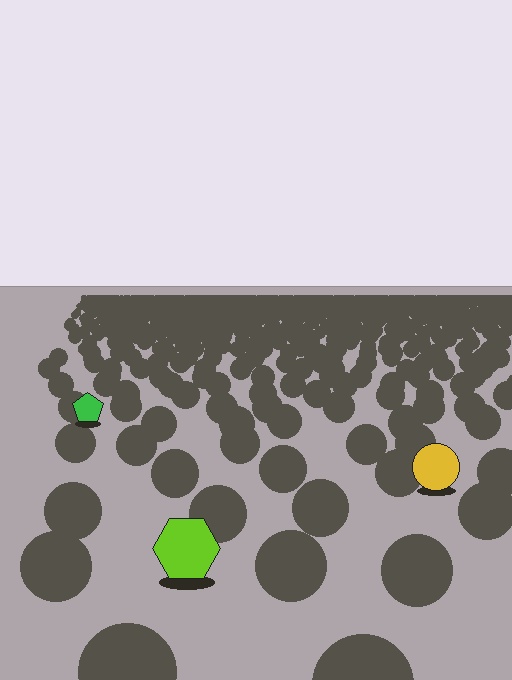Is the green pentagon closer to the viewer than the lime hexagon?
No. The lime hexagon is closer — you can tell from the texture gradient: the ground texture is coarser near it.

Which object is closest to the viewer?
The lime hexagon is closest. The texture marks near it are larger and more spread out.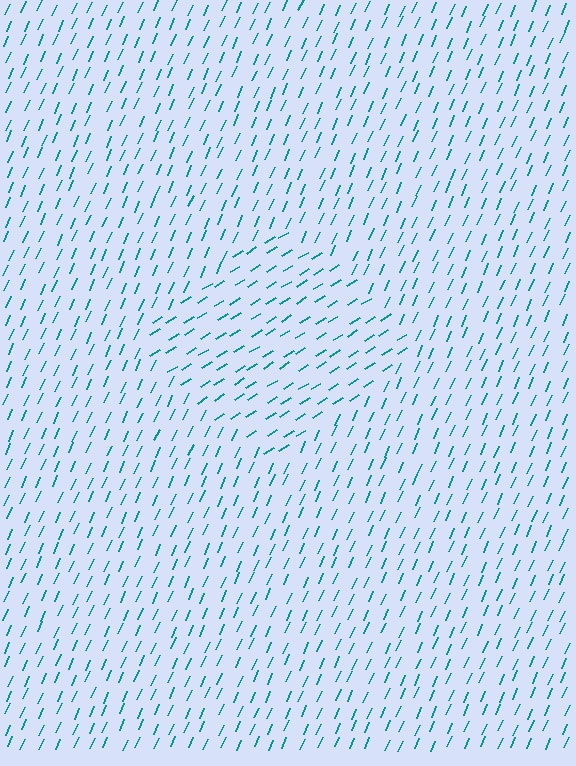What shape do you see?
I see a diamond.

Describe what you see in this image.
The image is filled with small teal line segments. A diamond region in the image has lines oriented differently from the surrounding lines, creating a visible texture boundary.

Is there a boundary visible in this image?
Yes, there is a texture boundary formed by a change in line orientation.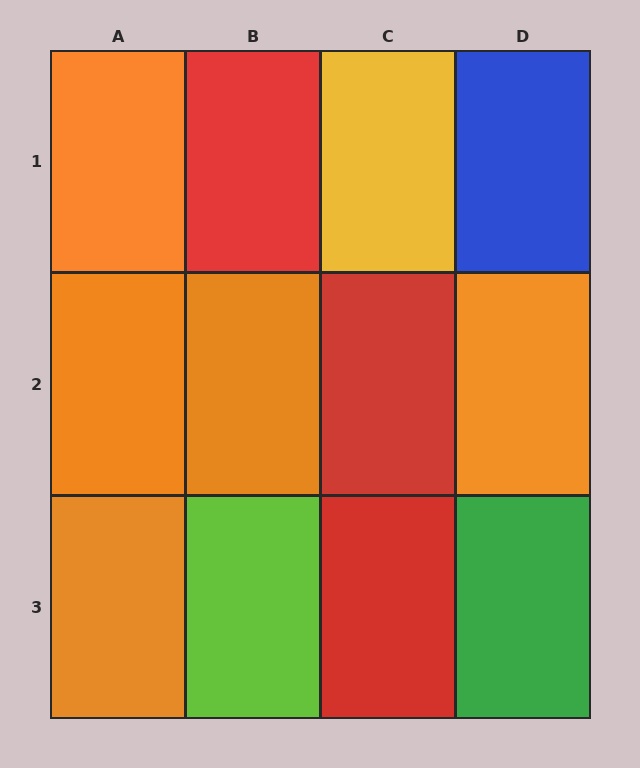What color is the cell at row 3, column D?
Green.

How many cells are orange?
5 cells are orange.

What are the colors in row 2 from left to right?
Orange, orange, red, orange.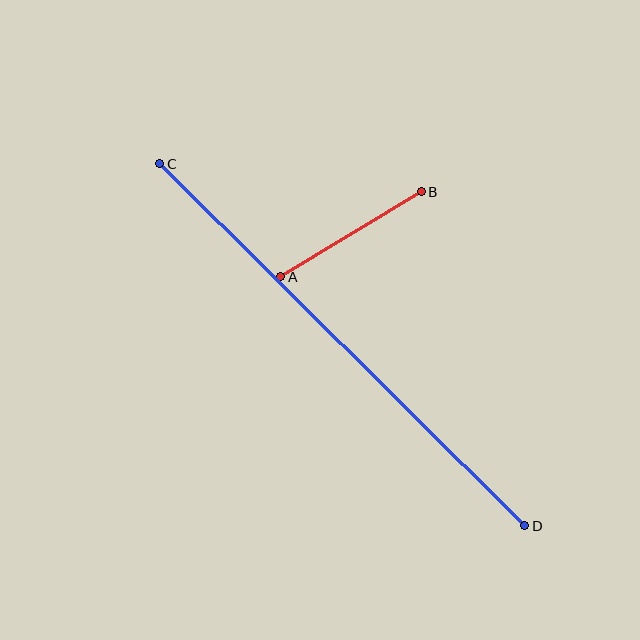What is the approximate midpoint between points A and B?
The midpoint is at approximately (351, 234) pixels.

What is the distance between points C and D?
The distance is approximately 514 pixels.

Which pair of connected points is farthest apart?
Points C and D are farthest apart.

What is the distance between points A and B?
The distance is approximately 164 pixels.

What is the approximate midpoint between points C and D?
The midpoint is at approximately (342, 345) pixels.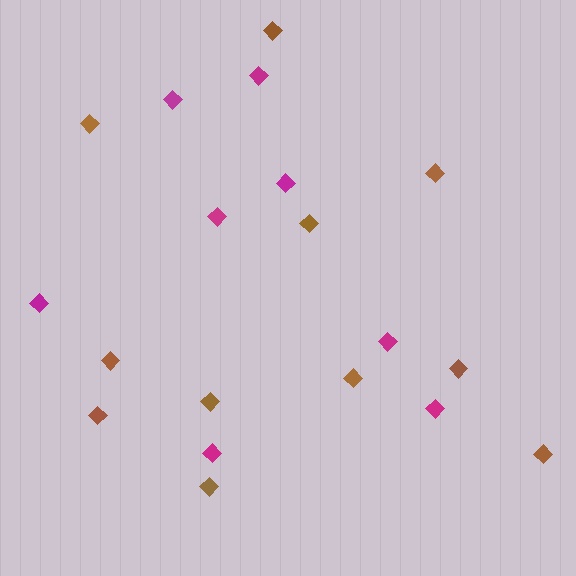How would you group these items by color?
There are 2 groups: one group of brown diamonds (11) and one group of magenta diamonds (8).